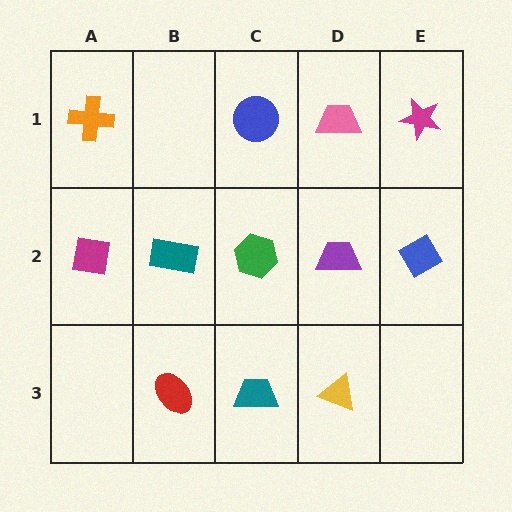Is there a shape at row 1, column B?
No, that cell is empty.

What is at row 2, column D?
A purple trapezoid.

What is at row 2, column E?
A blue diamond.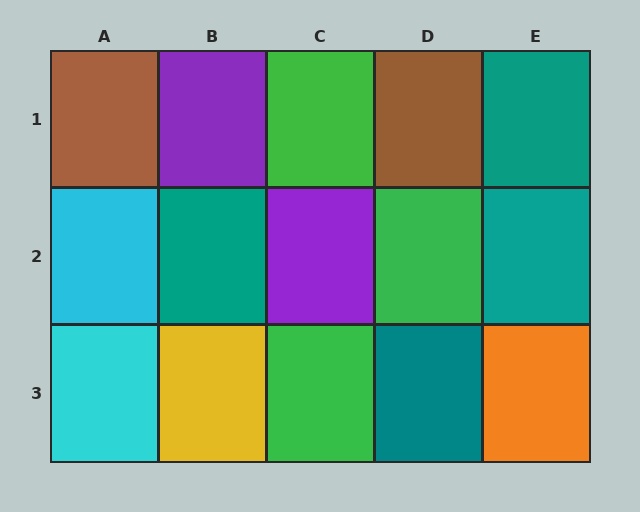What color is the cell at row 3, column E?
Orange.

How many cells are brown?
2 cells are brown.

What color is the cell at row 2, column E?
Teal.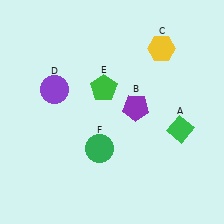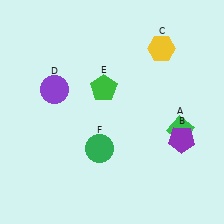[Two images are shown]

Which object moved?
The purple pentagon (B) moved right.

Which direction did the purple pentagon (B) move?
The purple pentagon (B) moved right.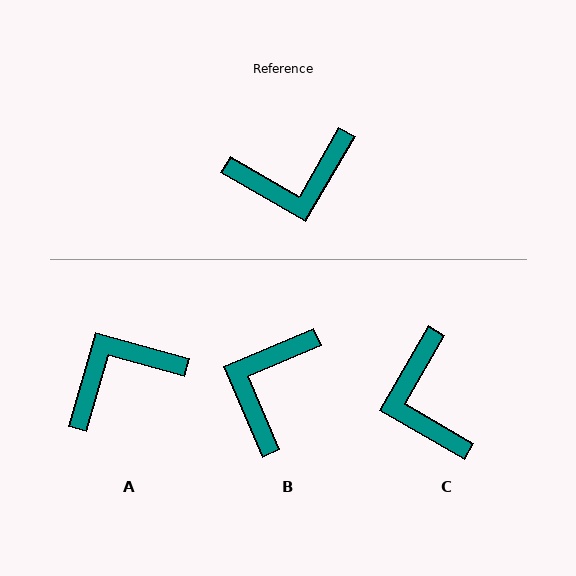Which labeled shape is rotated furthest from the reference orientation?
A, about 166 degrees away.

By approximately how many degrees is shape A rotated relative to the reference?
Approximately 166 degrees clockwise.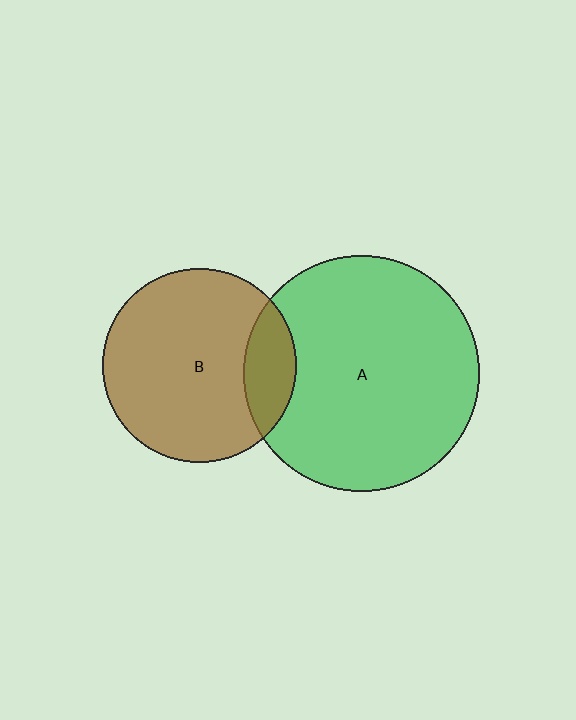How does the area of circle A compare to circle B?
Approximately 1.5 times.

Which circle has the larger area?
Circle A (green).